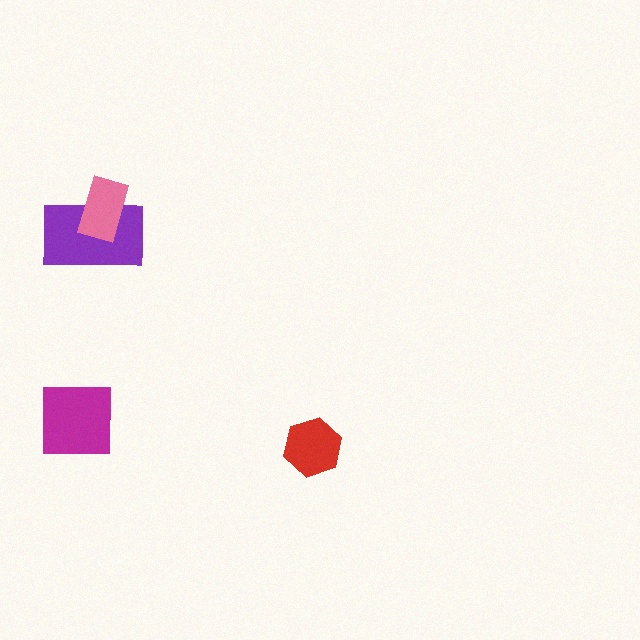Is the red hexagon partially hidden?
No, no other shape covers it.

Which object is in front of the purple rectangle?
The pink rectangle is in front of the purple rectangle.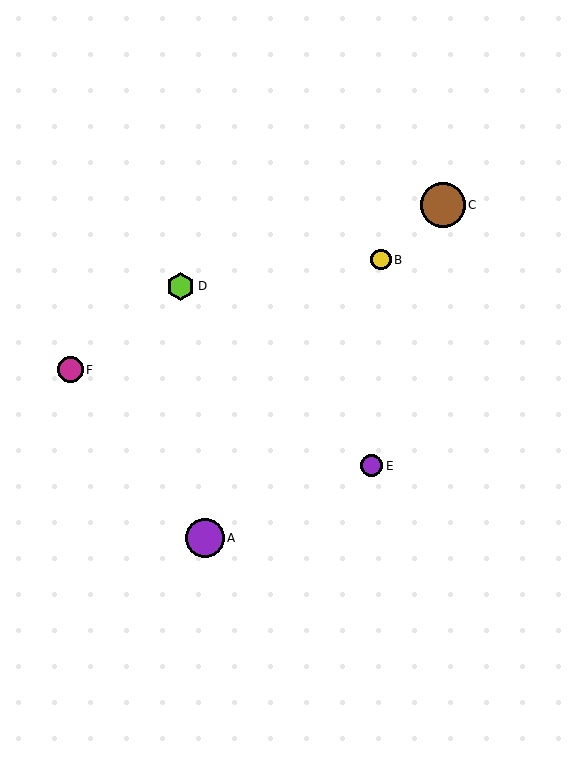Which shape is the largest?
The brown circle (labeled C) is the largest.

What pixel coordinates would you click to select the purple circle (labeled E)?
Click at (372, 466) to select the purple circle E.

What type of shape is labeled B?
Shape B is a yellow circle.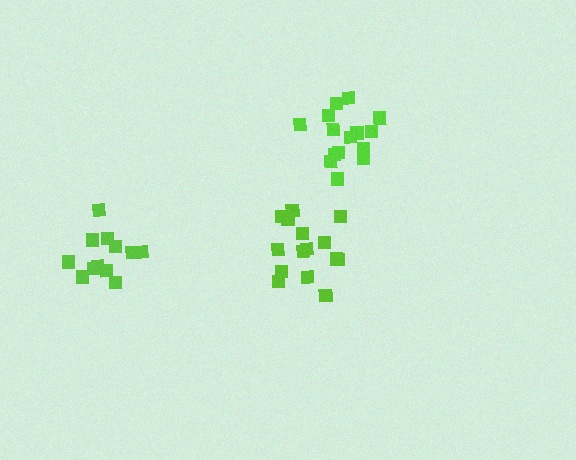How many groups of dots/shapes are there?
There are 3 groups.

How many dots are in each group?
Group 1: 15 dots, Group 2: 12 dots, Group 3: 15 dots (42 total).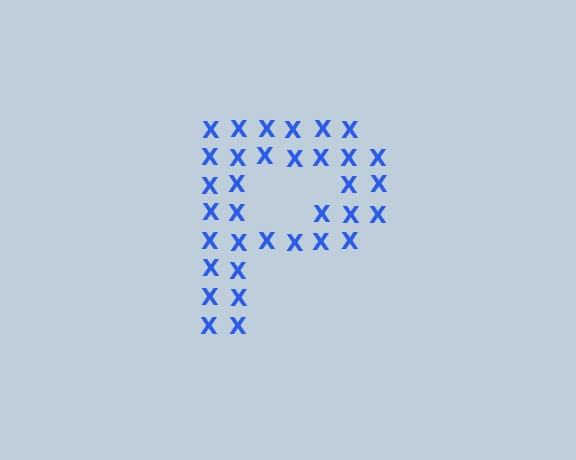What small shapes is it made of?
It is made of small letter X's.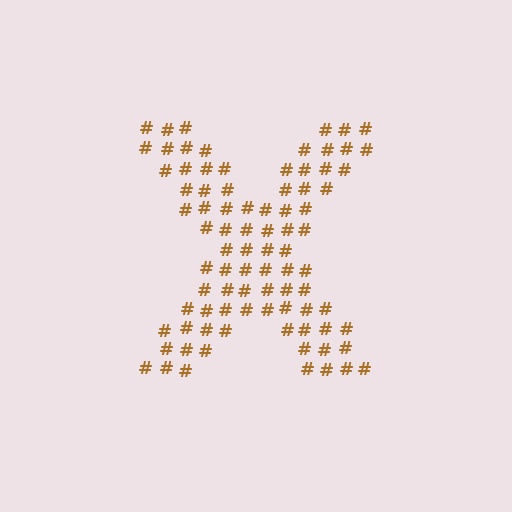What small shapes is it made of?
It is made of small hash symbols.